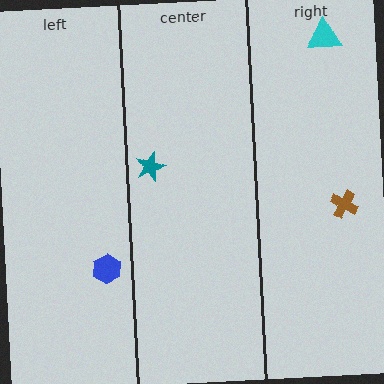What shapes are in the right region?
The cyan triangle, the brown cross.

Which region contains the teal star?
The center region.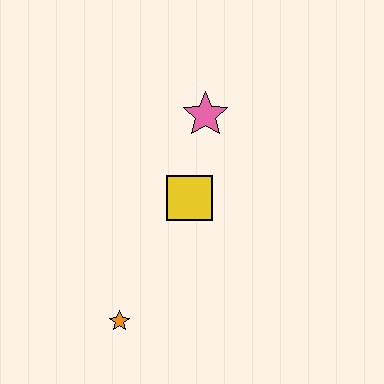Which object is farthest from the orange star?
The pink star is farthest from the orange star.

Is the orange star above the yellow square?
No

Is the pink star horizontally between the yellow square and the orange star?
No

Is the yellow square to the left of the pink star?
Yes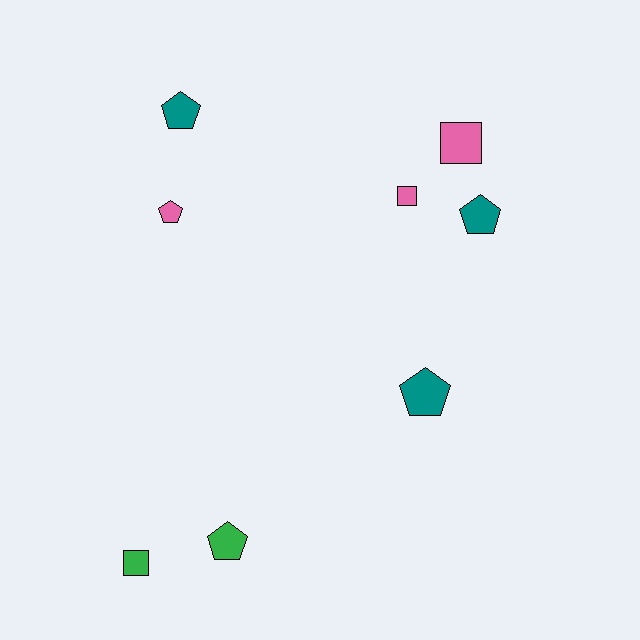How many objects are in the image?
There are 8 objects.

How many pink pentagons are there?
There is 1 pink pentagon.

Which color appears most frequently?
Teal, with 3 objects.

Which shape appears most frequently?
Pentagon, with 5 objects.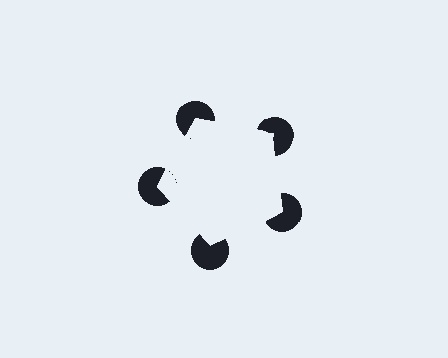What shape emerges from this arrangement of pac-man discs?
An illusory pentagon — its edges are inferred from the aligned wedge cuts in the pac-man discs, not physically drawn.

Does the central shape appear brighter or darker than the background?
It typically appears slightly brighter than the background, even though no actual brightness change is drawn.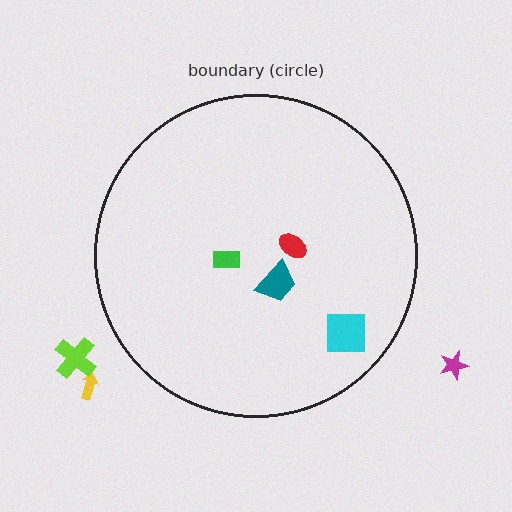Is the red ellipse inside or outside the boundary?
Inside.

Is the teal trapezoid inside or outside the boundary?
Inside.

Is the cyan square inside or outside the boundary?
Inside.